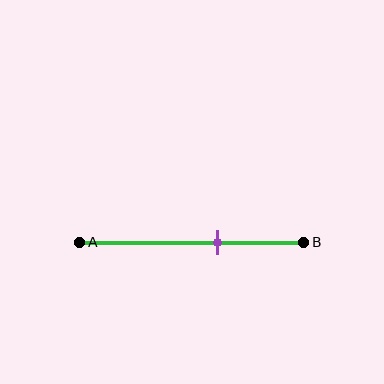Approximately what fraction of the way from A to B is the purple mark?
The purple mark is approximately 60% of the way from A to B.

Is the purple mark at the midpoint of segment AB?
No, the mark is at about 60% from A, not at the 50% midpoint.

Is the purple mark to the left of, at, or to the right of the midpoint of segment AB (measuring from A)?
The purple mark is to the right of the midpoint of segment AB.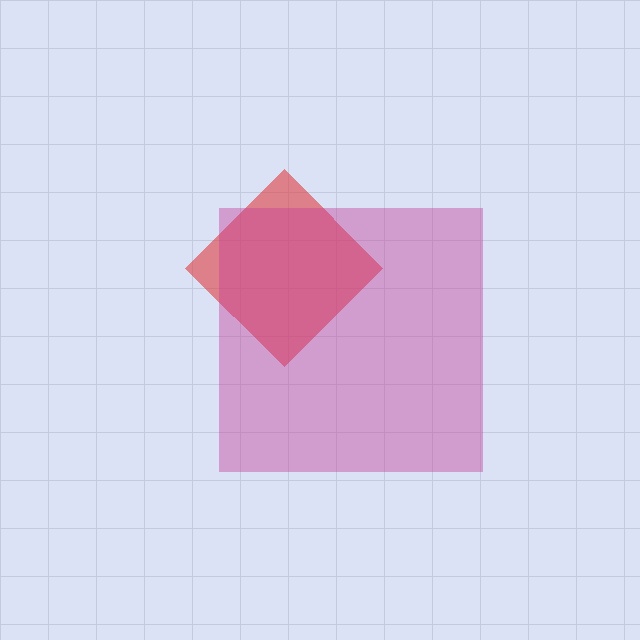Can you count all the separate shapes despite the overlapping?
Yes, there are 2 separate shapes.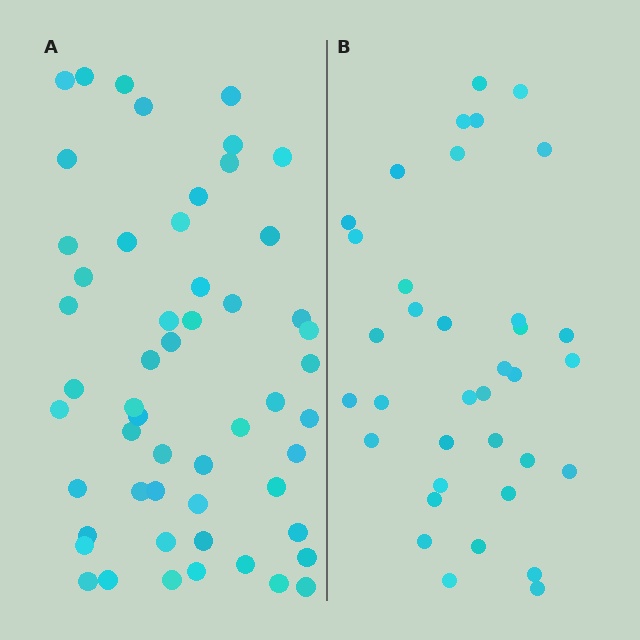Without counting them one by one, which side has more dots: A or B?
Region A (the left region) has more dots.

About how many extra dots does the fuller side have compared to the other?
Region A has approximately 20 more dots than region B.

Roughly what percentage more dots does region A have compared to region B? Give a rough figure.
About 50% more.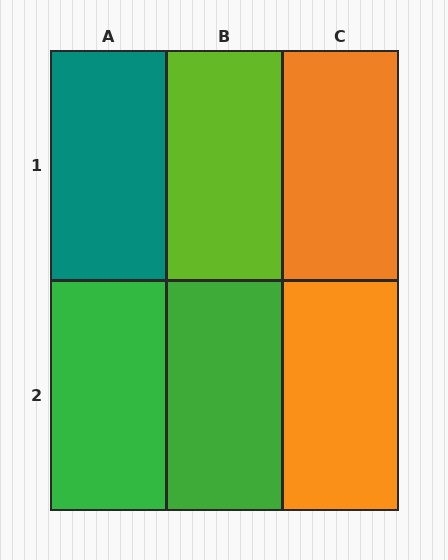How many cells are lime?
1 cell is lime.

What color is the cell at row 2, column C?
Orange.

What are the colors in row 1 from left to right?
Teal, lime, orange.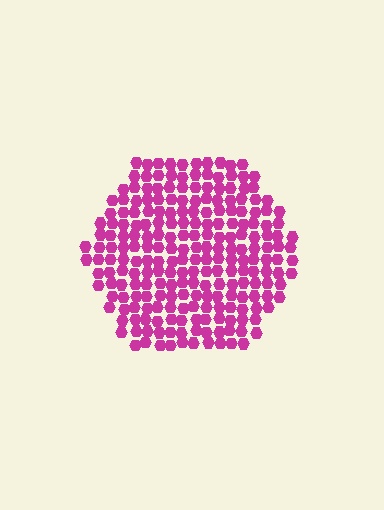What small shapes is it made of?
It is made of small hexagons.